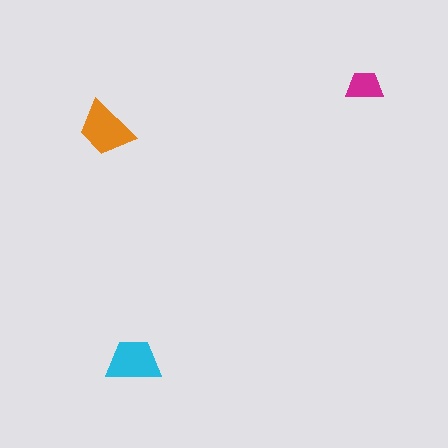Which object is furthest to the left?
The orange trapezoid is leftmost.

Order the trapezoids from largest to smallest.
the orange one, the cyan one, the magenta one.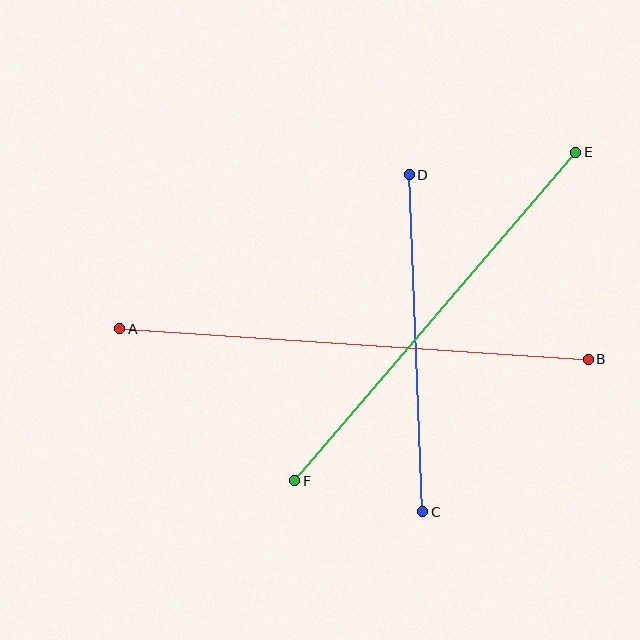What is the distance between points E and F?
The distance is approximately 432 pixels.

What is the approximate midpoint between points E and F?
The midpoint is at approximately (435, 316) pixels.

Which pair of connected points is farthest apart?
Points A and B are farthest apart.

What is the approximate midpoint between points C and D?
The midpoint is at approximately (416, 343) pixels.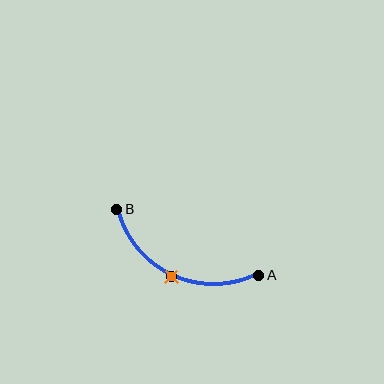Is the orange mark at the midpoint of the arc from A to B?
Yes. The orange mark lies on the arc at equal arc-length from both A and B — it is the arc midpoint.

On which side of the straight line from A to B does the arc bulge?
The arc bulges below the straight line connecting A and B.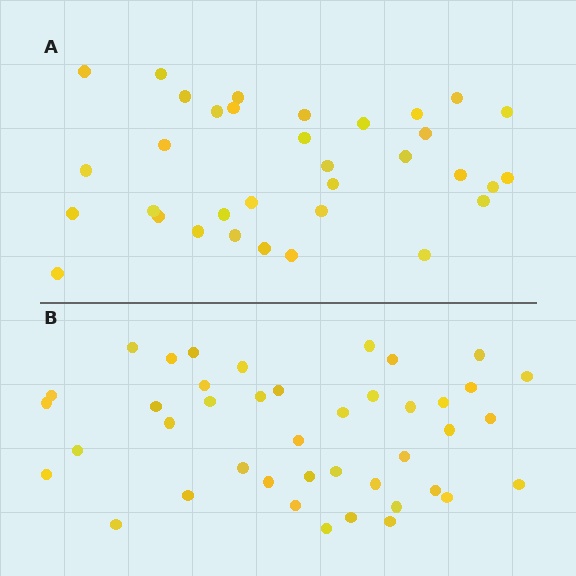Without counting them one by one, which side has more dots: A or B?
Region B (the bottom region) has more dots.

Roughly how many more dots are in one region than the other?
Region B has roughly 8 or so more dots than region A.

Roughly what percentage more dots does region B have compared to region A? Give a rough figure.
About 25% more.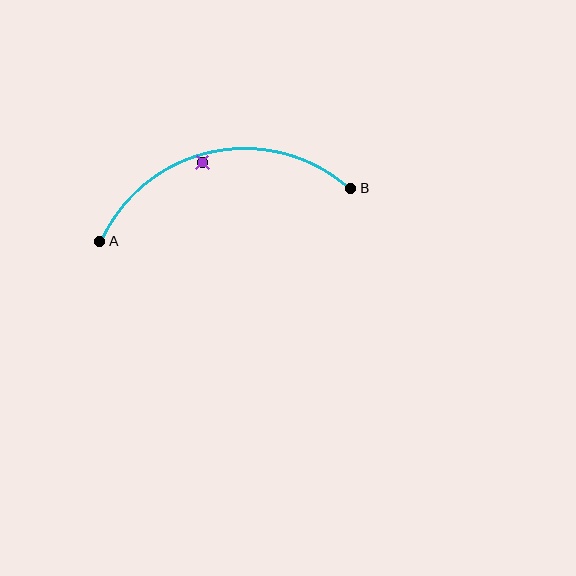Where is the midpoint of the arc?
The arc midpoint is the point on the curve farthest from the straight line joining A and B. It sits above that line.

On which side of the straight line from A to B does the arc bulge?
The arc bulges above the straight line connecting A and B.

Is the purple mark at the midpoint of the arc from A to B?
No — the purple mark does not lie on the arc at all. It sits slightly inside the curve.